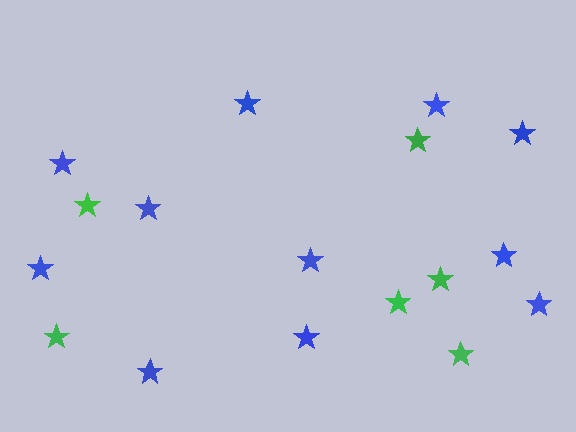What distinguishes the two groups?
There are 2 groups: one group of blue stars (11) and one group of green stars (6).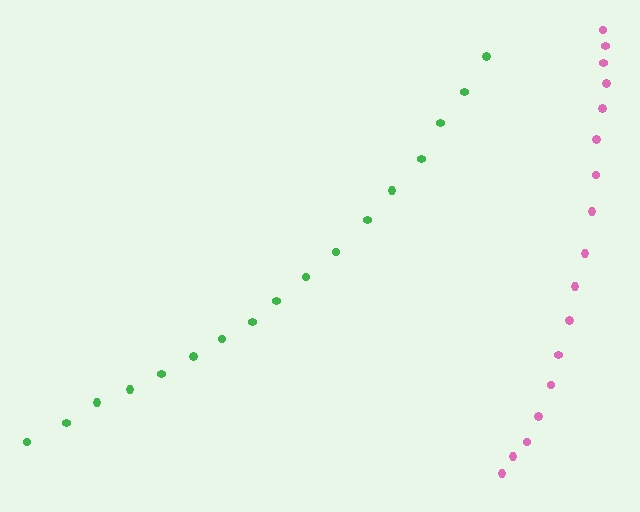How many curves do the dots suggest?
There are 2 distinct paths.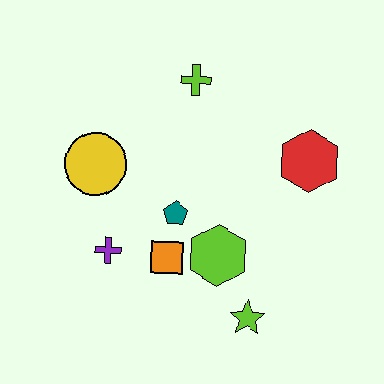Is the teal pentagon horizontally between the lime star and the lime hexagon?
No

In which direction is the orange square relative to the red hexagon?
The orange square is to the left of the red hexagon.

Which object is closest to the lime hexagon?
The orange square is closest to the lime hexagon.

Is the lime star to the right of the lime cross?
Yes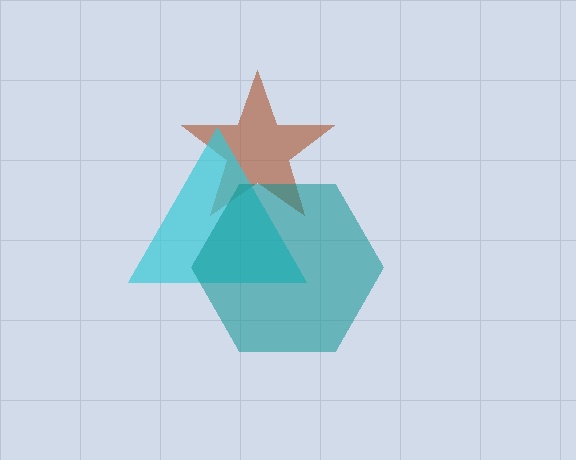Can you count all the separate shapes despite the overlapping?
Yes, there are 3 separate shapes.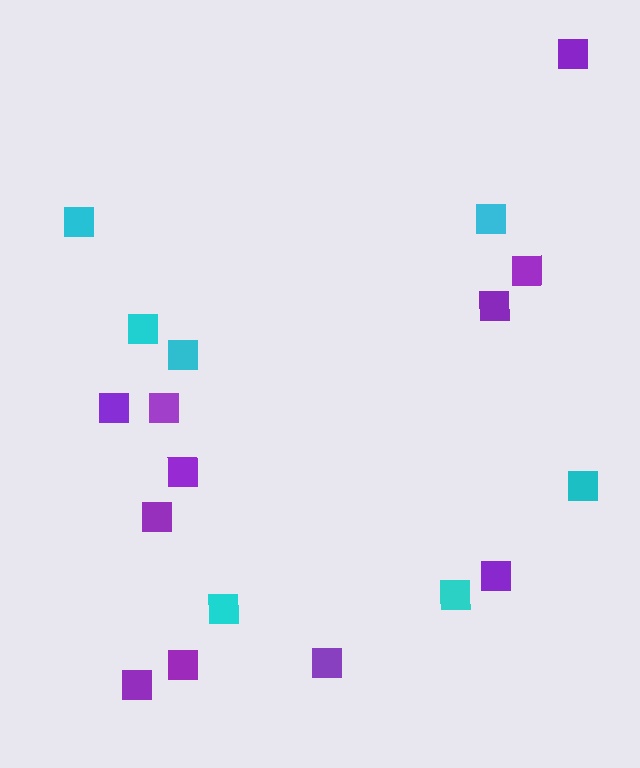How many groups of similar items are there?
There are 2 groups: one group of cyan squares (7) and one group of purple squares (11).